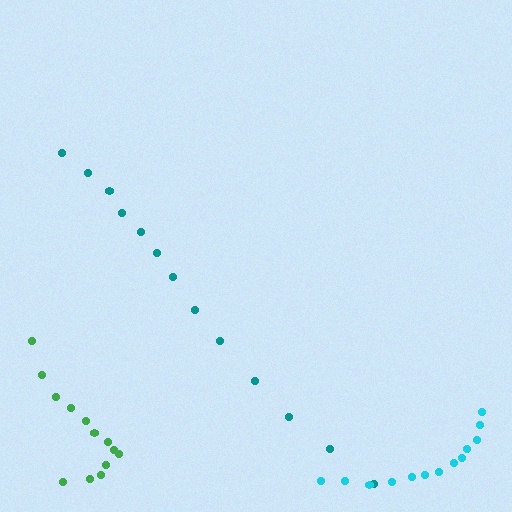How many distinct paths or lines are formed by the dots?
There are 3 distinct paths.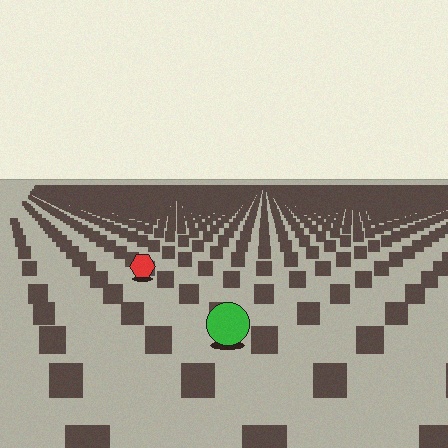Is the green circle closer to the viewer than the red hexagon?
Yes. The green circle is closer — you can tell from the texture gradient: the ground texture is coarser near it.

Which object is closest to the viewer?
The green circle is closest. The texture marks near it are larger and more spread out.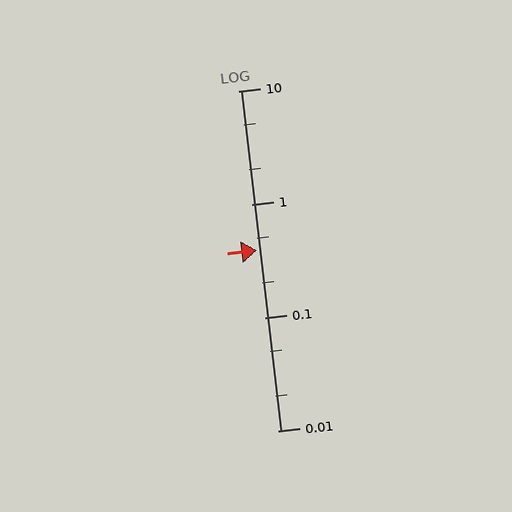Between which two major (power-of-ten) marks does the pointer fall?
The pointer is between 0.1 and 1.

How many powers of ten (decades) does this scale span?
The scale spans 3 decades, from 0.01 to 10.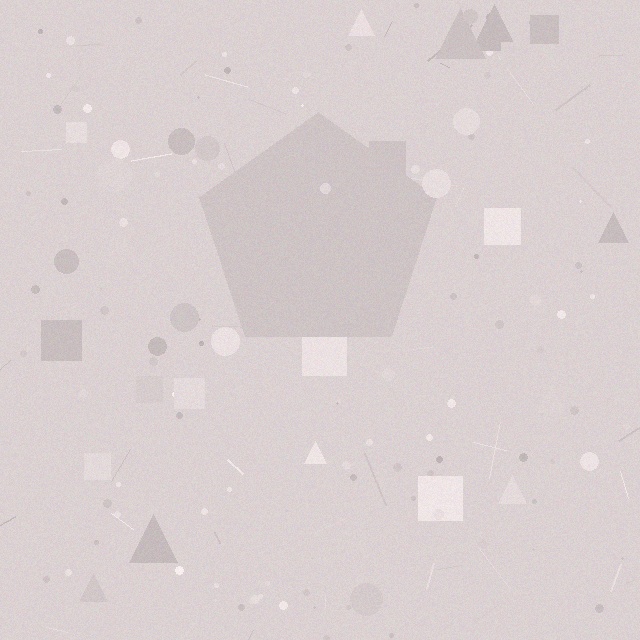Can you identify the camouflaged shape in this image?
The camouflaged shape is a pentagon.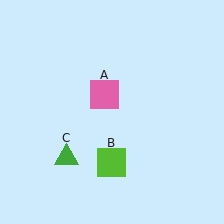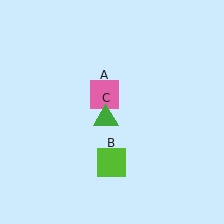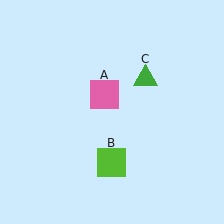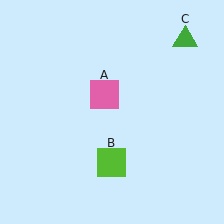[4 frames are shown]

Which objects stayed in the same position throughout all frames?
Pink square (object A) and lime square (object B) remained stationary.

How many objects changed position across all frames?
1 object changed position: green triangle (object C).